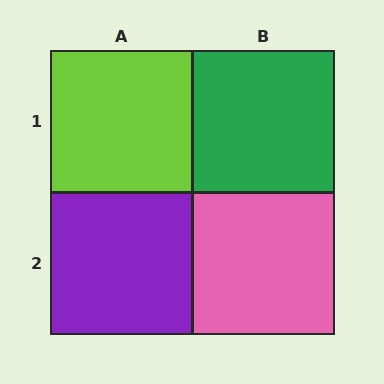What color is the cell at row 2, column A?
Purple.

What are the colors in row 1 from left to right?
Lime, green.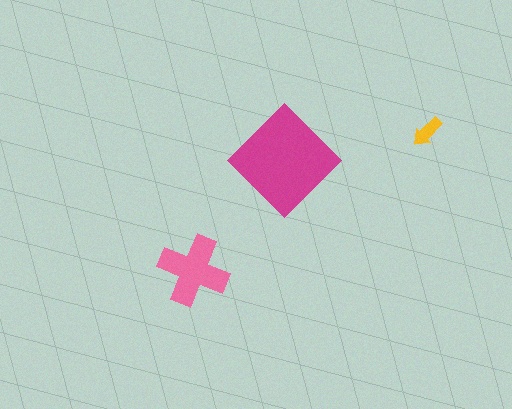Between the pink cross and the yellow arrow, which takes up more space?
The pink cross.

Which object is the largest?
The magenta diamond.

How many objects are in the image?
There are 3 objects in the image.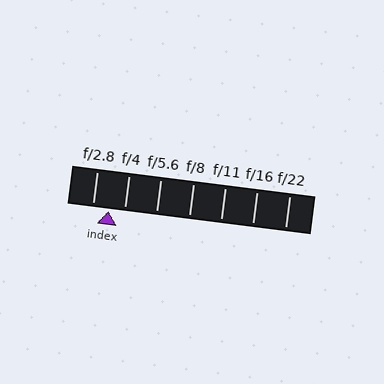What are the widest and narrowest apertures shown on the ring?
The widest aperture shown is f/2.8 and the narrowest is f/22.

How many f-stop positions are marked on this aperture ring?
There are 7 f-stop positions marked.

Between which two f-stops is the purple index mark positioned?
The index mark is between f/2.8 and f/4.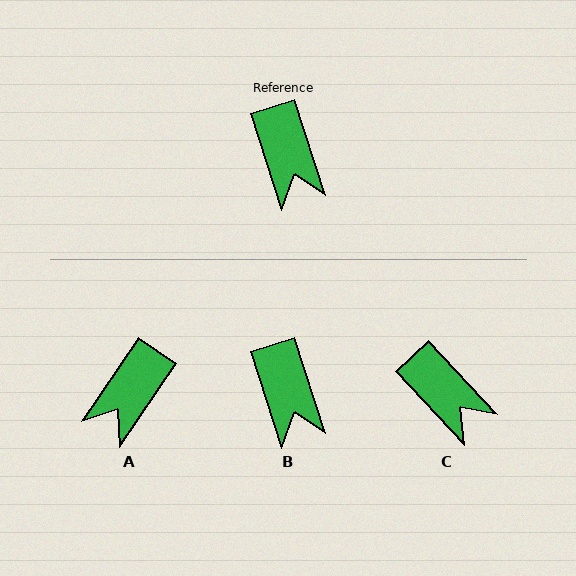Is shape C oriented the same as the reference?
No, it is off by about 25 degrees.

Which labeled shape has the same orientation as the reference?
B.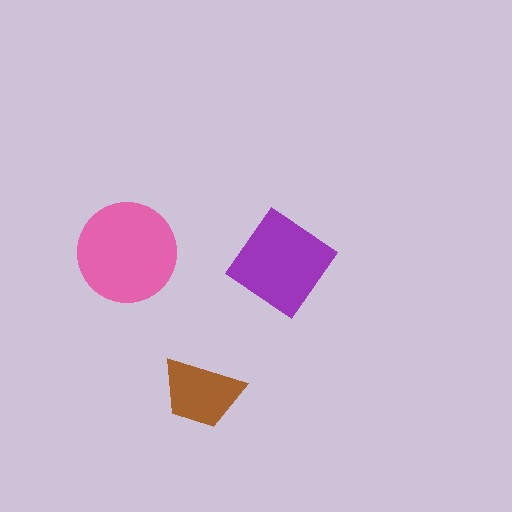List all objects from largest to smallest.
The pink circle, the purple diamond, the brown trapezoid.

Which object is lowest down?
The brown trapezoid is bottommost.